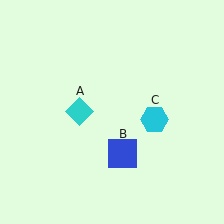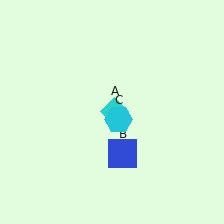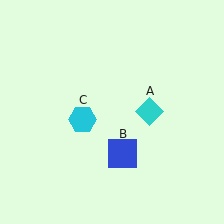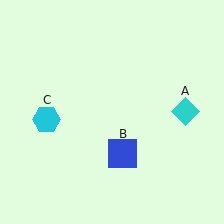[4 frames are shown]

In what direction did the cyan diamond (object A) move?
The cyan diamond (object A) moved right.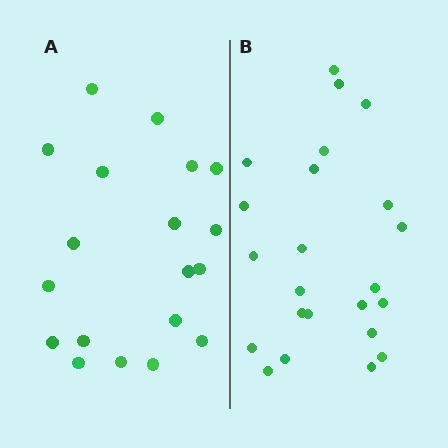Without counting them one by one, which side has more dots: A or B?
Region B (the right region) has more dots.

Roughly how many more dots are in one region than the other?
Region B has about 4 more dots than region A.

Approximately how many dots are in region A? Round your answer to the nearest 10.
About 20 dots. (The exact count is 19, which rounds to 20.)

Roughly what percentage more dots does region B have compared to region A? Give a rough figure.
About 20% more.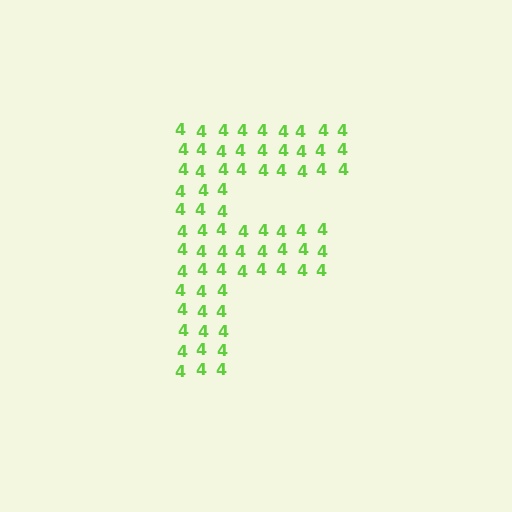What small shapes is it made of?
It is made of small digit 4's.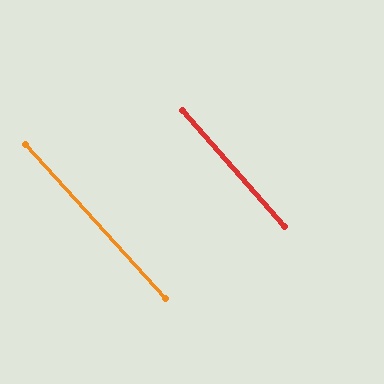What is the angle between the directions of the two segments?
Approximately 1 degree.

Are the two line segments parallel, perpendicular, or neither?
Parallel — their directions differ by only 0.8°.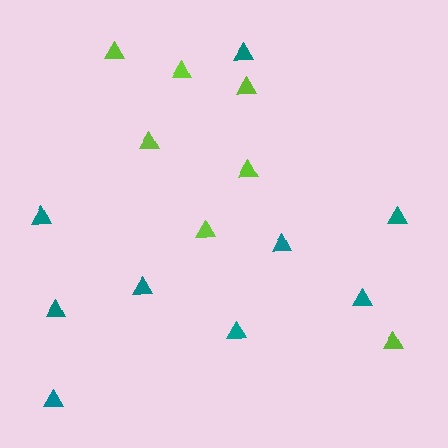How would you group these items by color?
There are 2 groups: one group of lime triangles (7) and one group of teal triangles (9).